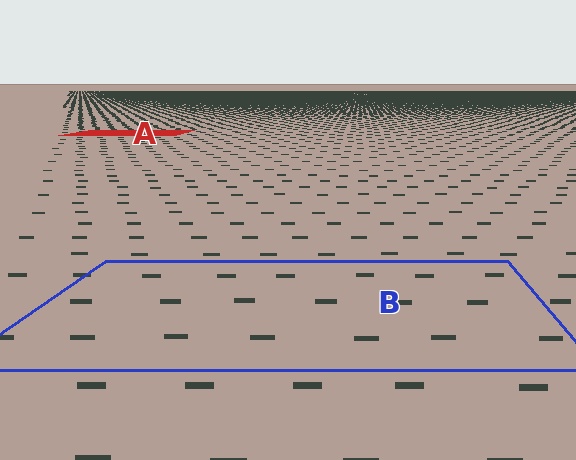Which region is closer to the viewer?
Region B is closer. The texture elements there are larger and more spread out.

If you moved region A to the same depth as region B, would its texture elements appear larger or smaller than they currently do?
They would appear larger. At a closer depth, the same texture elements are projected at a bigger on-screen size.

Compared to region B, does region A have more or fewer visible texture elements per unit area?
Region A has more texture elements per unit area — they are packed more densely because it is farther away.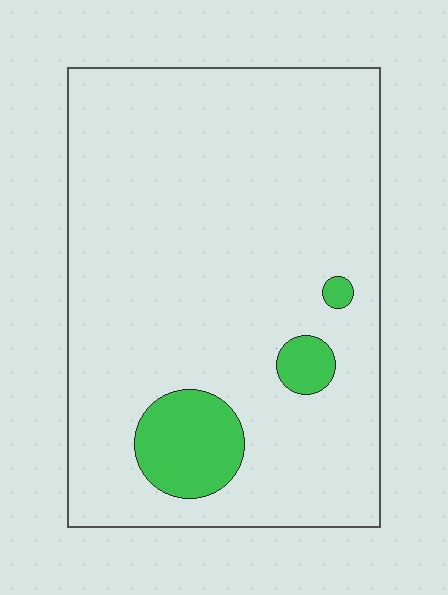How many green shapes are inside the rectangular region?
3.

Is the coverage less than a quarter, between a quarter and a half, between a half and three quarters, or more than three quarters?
Less than a quarter.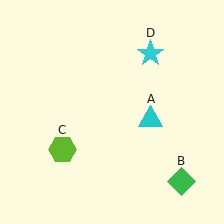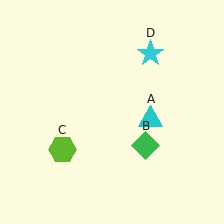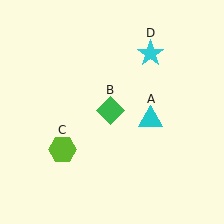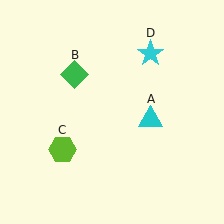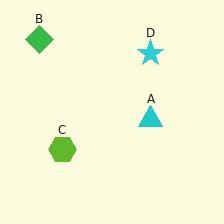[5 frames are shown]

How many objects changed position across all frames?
1 object changed position: green diamond (object B).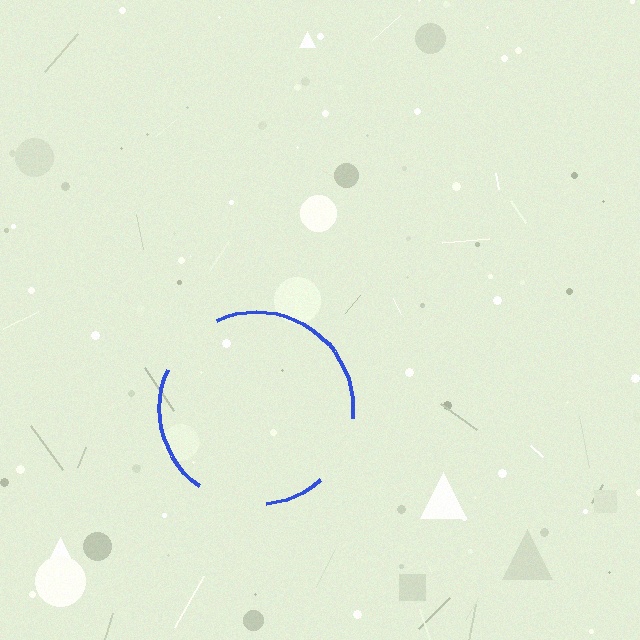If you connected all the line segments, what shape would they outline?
They would outline a circle.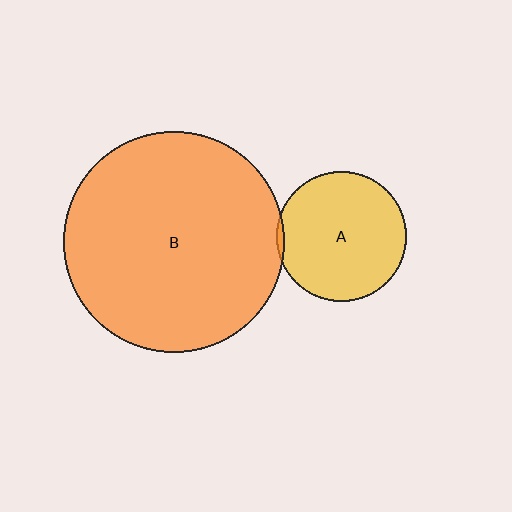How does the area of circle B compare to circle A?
Approximately 2.9 times.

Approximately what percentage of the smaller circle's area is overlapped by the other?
Approximately 5%.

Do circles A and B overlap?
Yes.